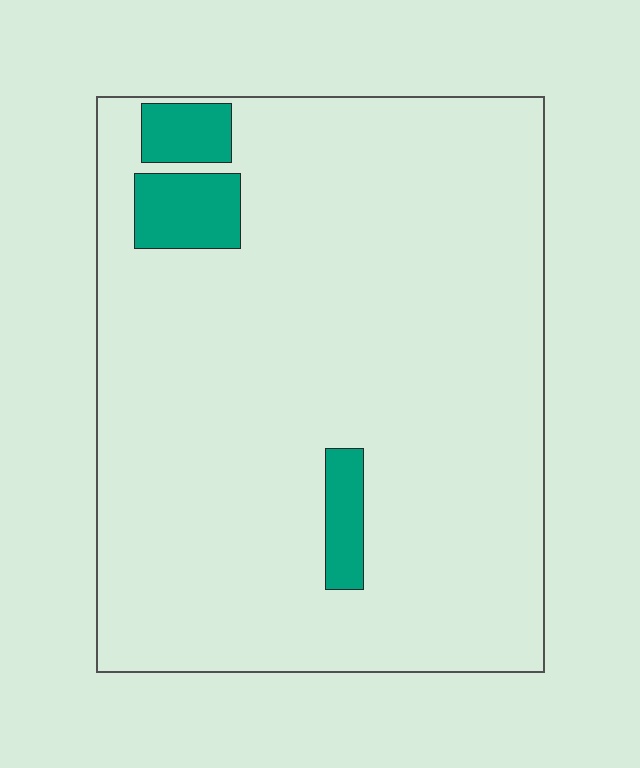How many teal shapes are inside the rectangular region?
3.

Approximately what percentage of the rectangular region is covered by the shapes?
Approximately 5%.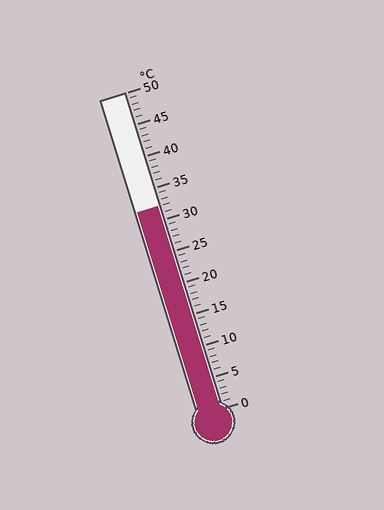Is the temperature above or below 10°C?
The temperature is above 10°C.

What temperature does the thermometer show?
The thermometer shows approximately 32°C.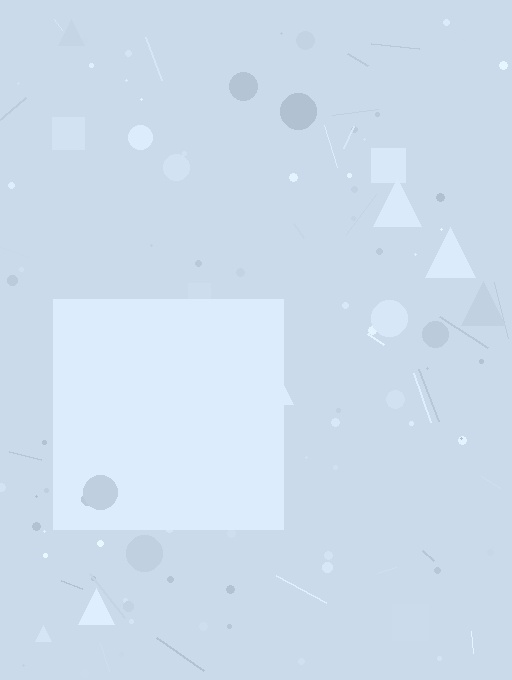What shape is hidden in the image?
A square is hidden in the image.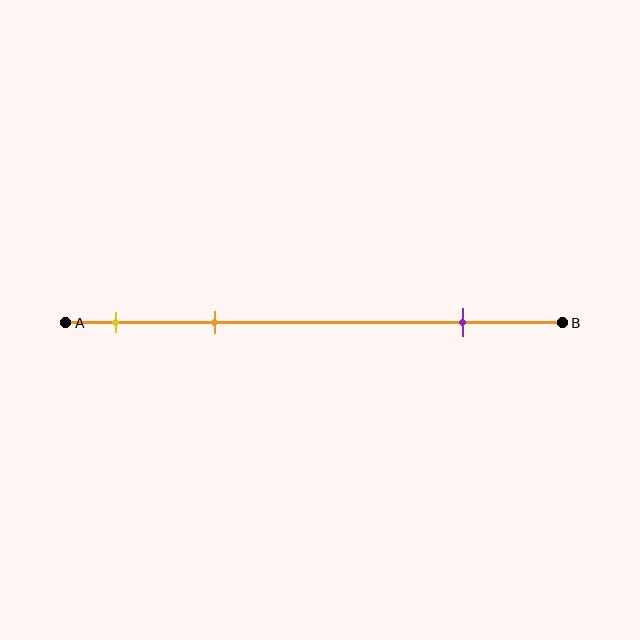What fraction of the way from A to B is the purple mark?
The purple mark is approximately 80% (0.8) of the way from A to B.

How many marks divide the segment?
There are 3 marks dividing the segment.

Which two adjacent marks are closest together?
The yellow and orange marks are the closest adjacent pair.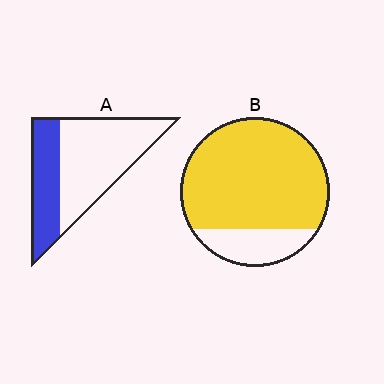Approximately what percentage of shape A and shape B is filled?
A is approximately 35% and B is approximately 80%.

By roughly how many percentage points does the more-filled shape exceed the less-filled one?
By roughly 45 percentage points (B over A).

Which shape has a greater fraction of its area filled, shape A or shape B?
Shape B.